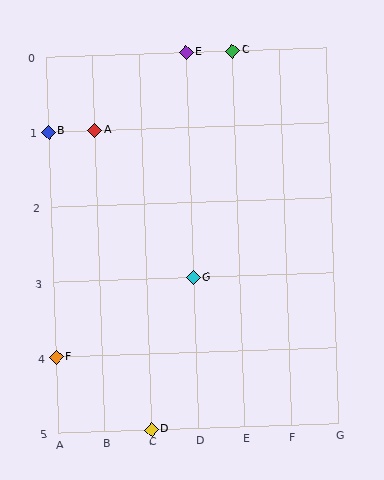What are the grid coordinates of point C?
Point C is at grid coordinates (E, 0).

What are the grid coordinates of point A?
Point A is at grid coordinates (B, 1).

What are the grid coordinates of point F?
Point F is at grid coordinates (A, 4).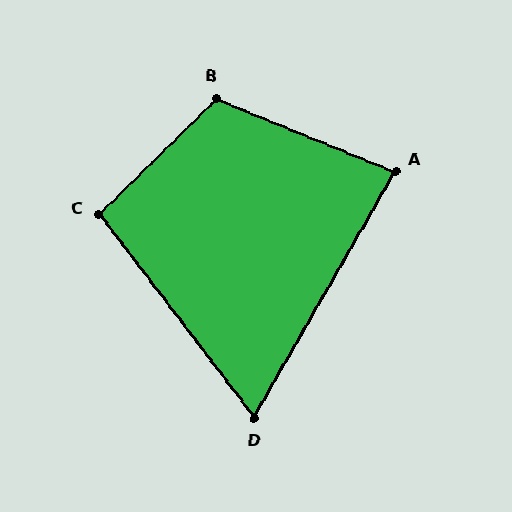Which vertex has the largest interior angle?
B, at approximately 113 degrees.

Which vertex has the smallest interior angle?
D, at approximately 67 degrees.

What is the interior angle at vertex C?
Approximately 97 degrees (obtuse).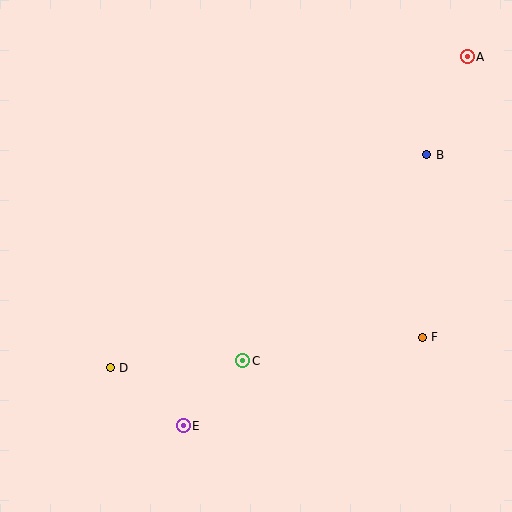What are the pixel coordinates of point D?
Point D is at (110, 368).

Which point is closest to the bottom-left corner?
Point D is closest to the bottom-left corner.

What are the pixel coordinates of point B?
Point B is at (427, 155).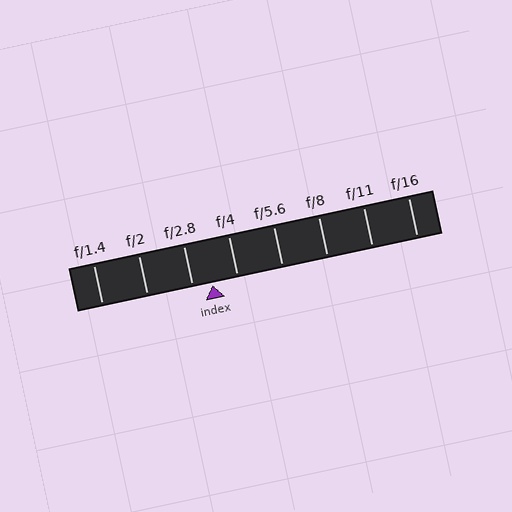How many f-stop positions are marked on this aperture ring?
There are 8 f-stop positions marked.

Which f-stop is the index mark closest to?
The index mark is closest to f/2.8.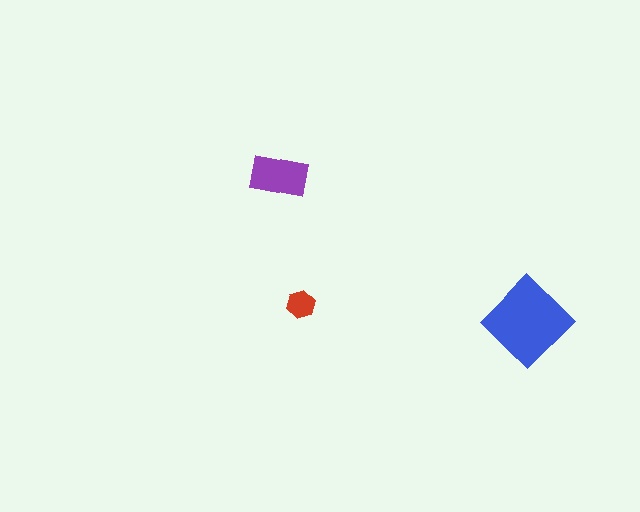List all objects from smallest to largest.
The red hexagon, the purple rectangle, the blue diamond.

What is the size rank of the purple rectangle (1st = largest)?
2nd.